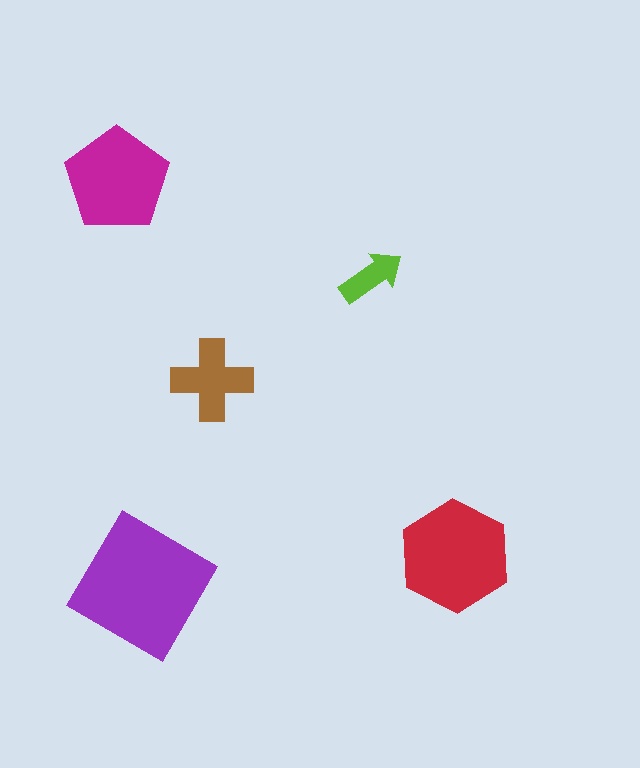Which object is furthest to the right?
The red hexagon is rightmost.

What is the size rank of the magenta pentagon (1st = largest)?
3rd.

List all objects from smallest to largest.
The lime arrow, the brown cross, the magenta pentagon, the red hexagon, the purple diamond.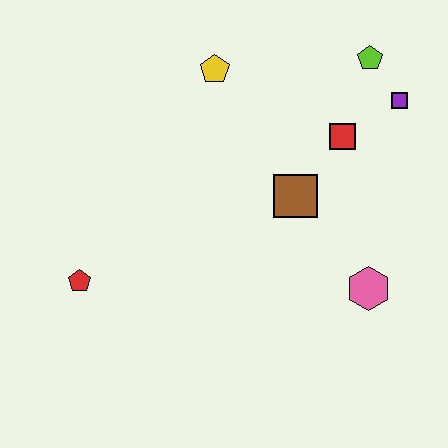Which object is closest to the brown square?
The red square is closest to the brown square.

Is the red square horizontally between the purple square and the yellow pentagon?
Yes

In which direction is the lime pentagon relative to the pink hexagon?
The lime pentagon is above the pink hexagon.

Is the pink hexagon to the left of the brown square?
No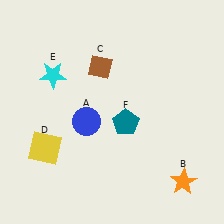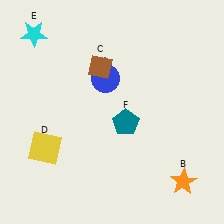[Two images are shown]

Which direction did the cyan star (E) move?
The cyan star (E) moved up.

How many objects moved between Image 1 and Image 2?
2 objects moved between the two images.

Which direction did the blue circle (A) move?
The blue circle (A) moved up.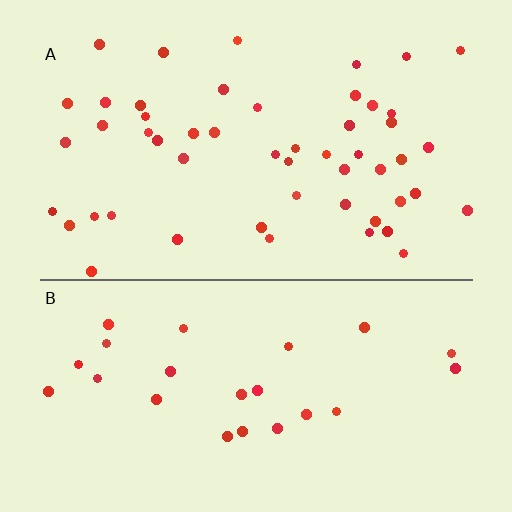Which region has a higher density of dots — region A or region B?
A (the top).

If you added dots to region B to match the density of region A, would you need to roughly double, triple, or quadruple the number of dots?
Approximately double.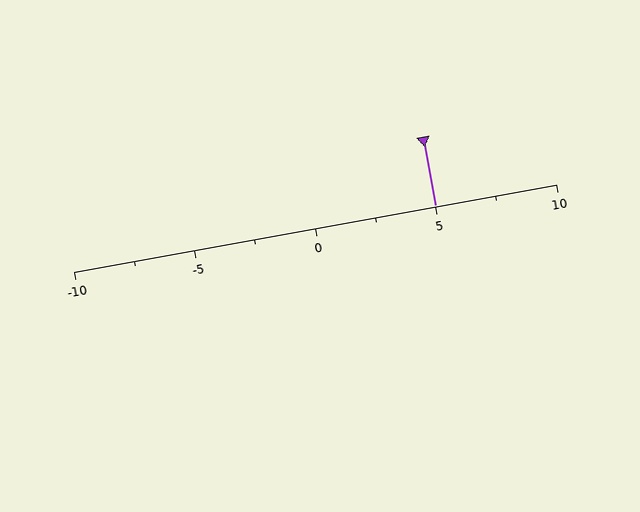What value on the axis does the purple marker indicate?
The marker indicates approximately 5.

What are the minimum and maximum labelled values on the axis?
The axis runs from -10 to 10.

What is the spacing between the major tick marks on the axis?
The major ticks are spaced 5 apart.